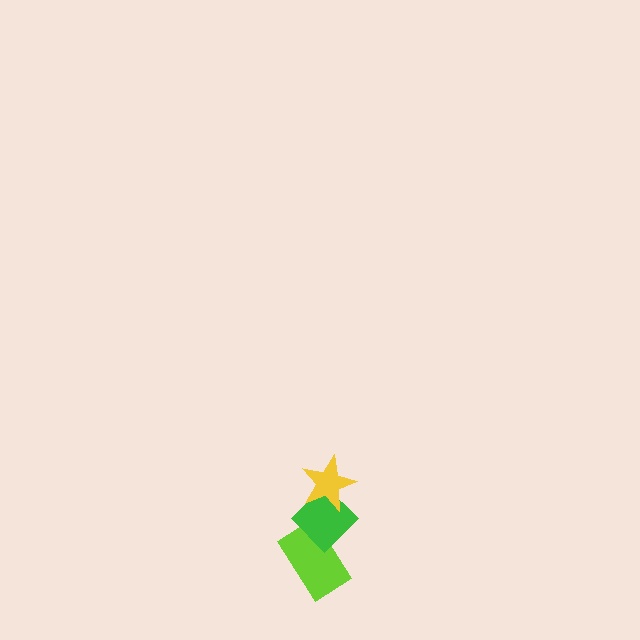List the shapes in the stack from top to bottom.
From top to bottom: the yellow star, the green diamond, the lime rectangle.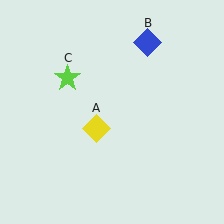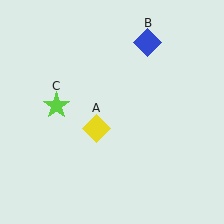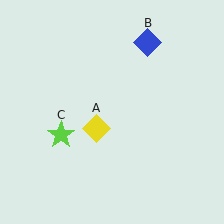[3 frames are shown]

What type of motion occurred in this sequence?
The lime star (object C) rotated counterclockwise around the center of the scene.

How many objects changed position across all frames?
1 object changed position: lime star (object C).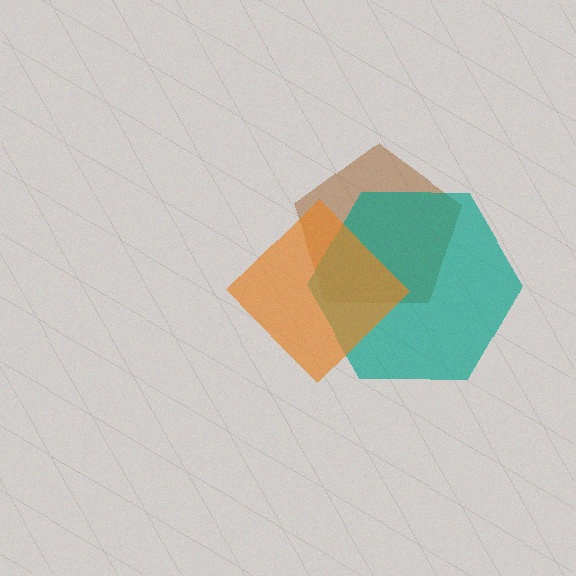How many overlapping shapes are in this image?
There are 3 overlapping shapes in the image.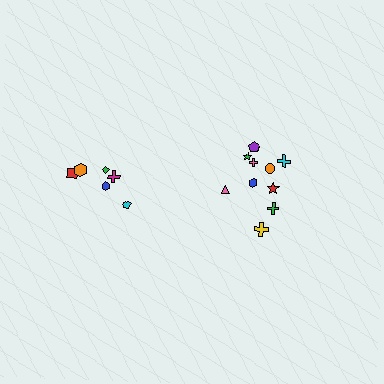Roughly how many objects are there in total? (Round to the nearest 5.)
Roughly 15 objects in total.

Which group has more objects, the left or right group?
The right group.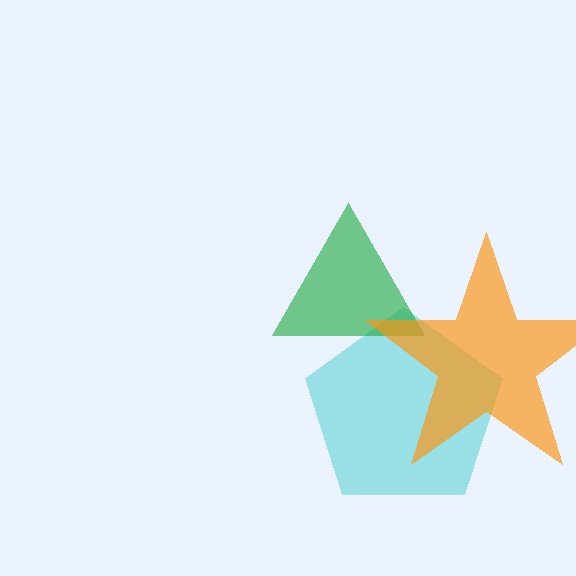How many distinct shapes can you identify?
There are 3 distinct shapes: a cyan pentagon, a green triangle, an orange star.